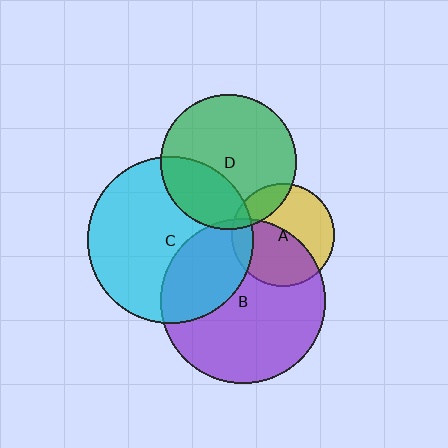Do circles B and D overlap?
Yes.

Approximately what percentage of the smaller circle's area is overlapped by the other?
Approximately 5%.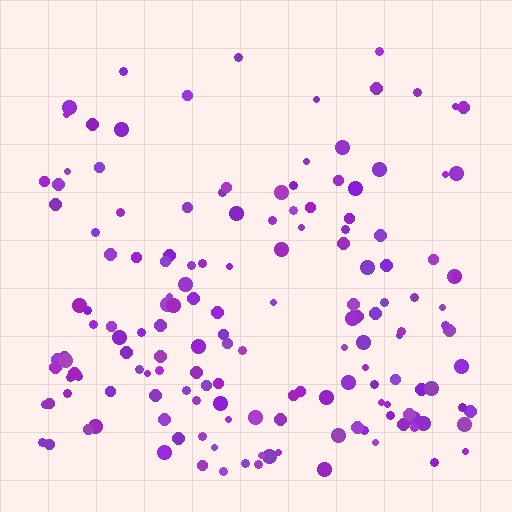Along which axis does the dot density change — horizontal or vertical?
Vertical.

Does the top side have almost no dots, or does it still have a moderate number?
Still a moderate number, just noticeably fewer than the bottom.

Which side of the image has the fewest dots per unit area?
The top.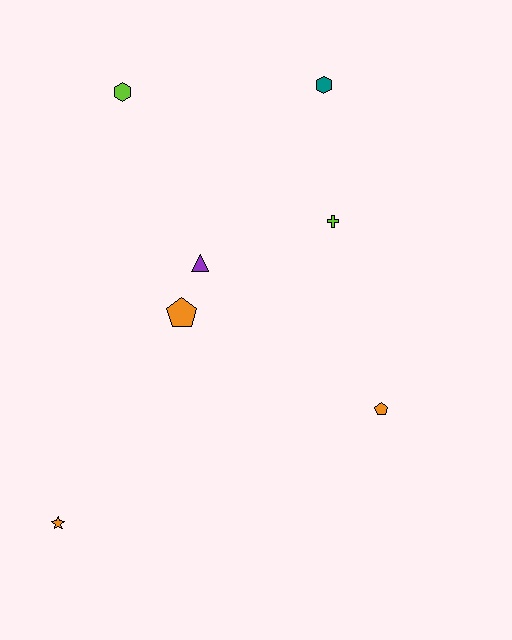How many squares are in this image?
There are no squares.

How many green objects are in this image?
There are no green objects.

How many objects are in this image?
There are 7 objects.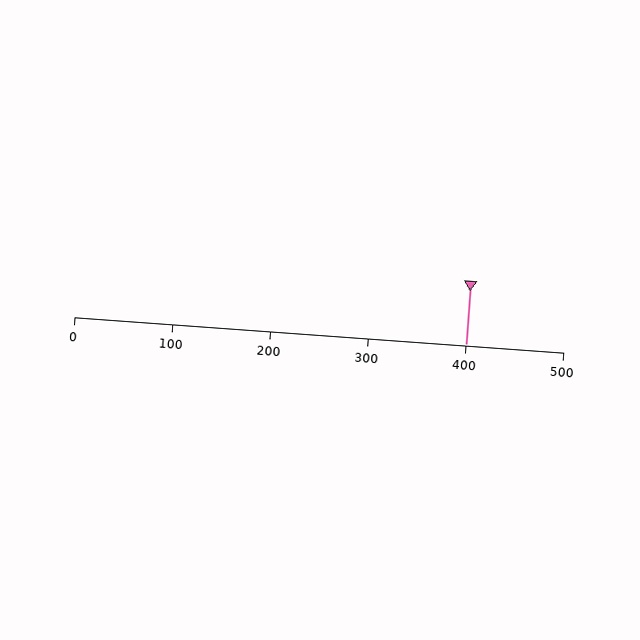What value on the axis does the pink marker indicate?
The marker indicates approximately 400.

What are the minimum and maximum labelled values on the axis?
The axis runs from 0 to 500.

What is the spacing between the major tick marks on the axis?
The major ticks are spaced 100 apart.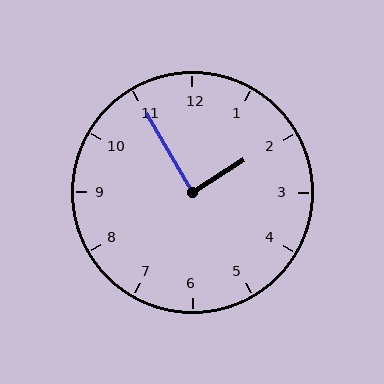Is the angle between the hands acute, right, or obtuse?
It is right.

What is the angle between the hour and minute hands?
Approximately 88 degrees.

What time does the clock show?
1:55.